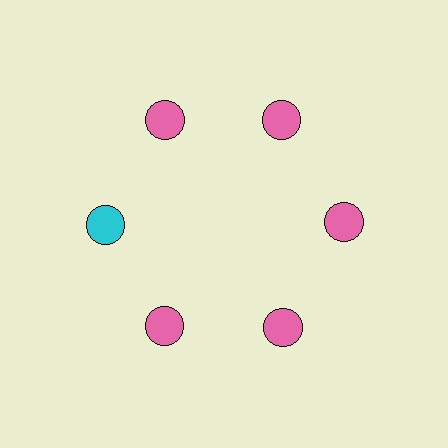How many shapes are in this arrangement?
There are 6 shapes arranged in a ring pattern.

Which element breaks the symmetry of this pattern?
The cyan circle at roughly the 9 o'clock position breaks the symmetry. All other shapes are pink circles.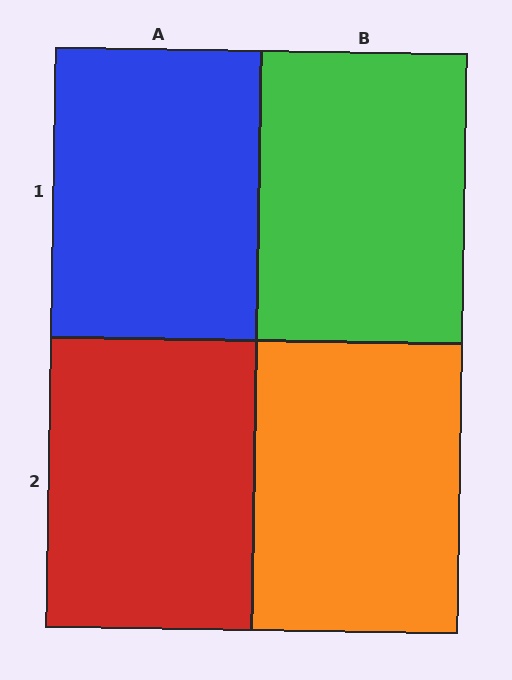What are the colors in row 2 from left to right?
Red, orange.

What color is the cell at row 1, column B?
Green.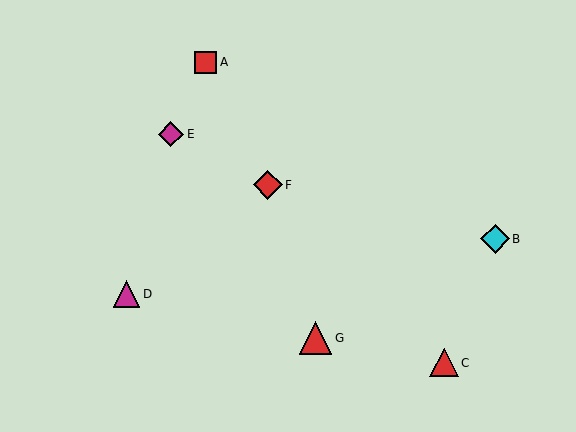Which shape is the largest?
The red triangle (labeled G) is the largest.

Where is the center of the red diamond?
The center of the red diamond is at (268, 185).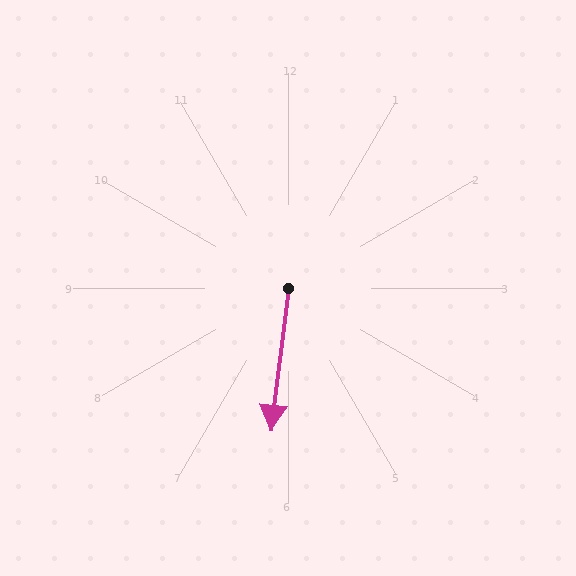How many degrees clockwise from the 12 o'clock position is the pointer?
Approximately 187 degrees.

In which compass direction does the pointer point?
South.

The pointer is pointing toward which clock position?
Roughly 6 o'clock.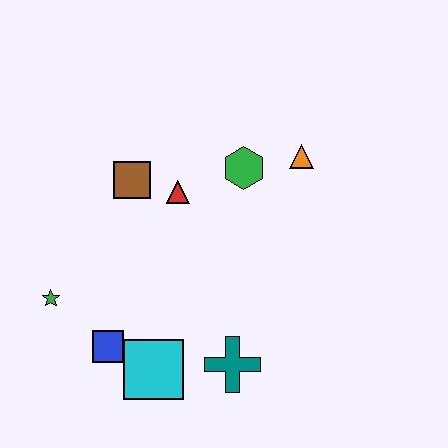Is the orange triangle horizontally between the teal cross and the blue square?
No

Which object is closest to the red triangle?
The brown square is closest to the red triangle.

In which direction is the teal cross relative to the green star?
The teal cross is to the right of the green star.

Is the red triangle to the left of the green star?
No